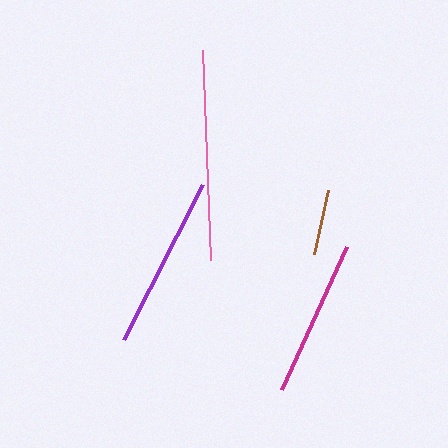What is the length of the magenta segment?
The magenta segment is approximately 158 pixels long.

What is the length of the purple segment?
The purple segment is approximately 174 pixels long.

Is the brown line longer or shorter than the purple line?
The purple line is longer than the brown line.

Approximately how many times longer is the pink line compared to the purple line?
The pink line is approximately 1.2 times the length of the purple line.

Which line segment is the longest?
The pink line is the longest at approximately 209 pixels.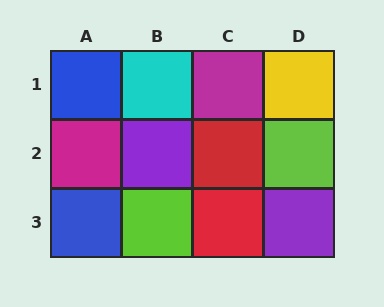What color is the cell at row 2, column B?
Purple.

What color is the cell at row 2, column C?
Red.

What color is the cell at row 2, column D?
Lime.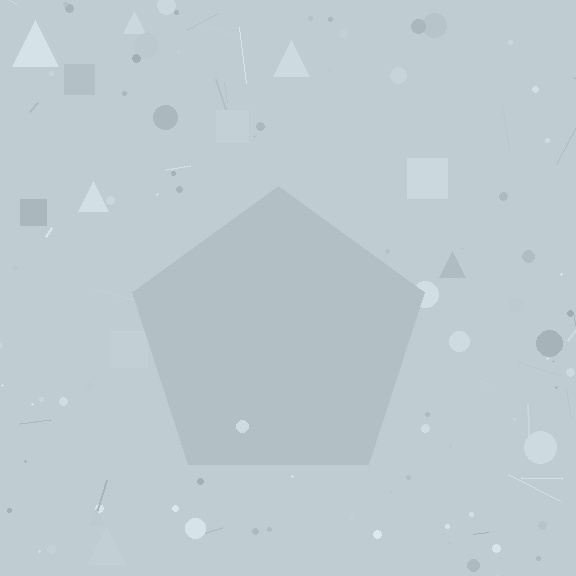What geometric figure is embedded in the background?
A pentagon is embedded in the background.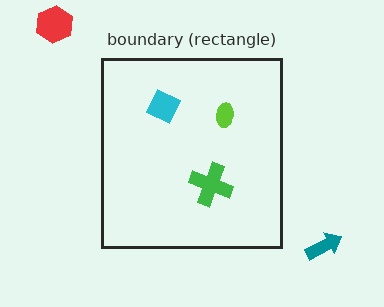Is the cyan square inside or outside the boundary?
Inside.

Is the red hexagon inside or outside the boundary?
Outside.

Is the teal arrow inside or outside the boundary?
Outside.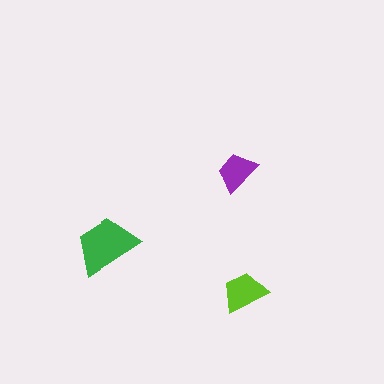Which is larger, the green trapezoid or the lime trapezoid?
The green one.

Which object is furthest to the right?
The lime trapezoid is rightmost.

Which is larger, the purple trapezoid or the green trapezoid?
The green one.